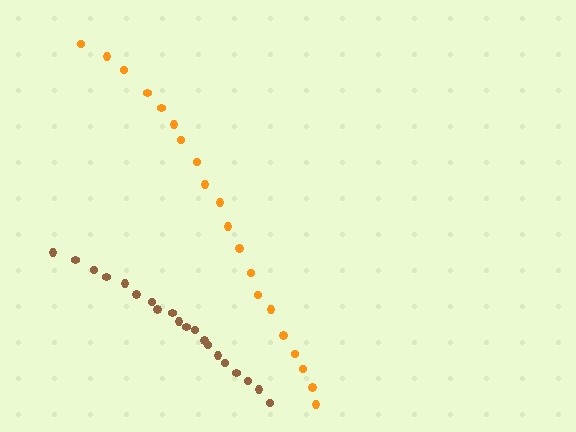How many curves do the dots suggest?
There are 2 distinct paths.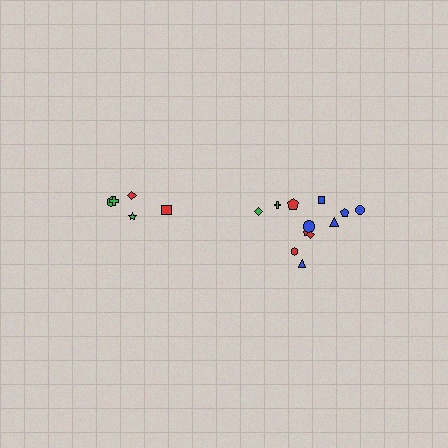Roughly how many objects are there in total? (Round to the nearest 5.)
Roughly 15 objects in total.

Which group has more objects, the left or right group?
The right group.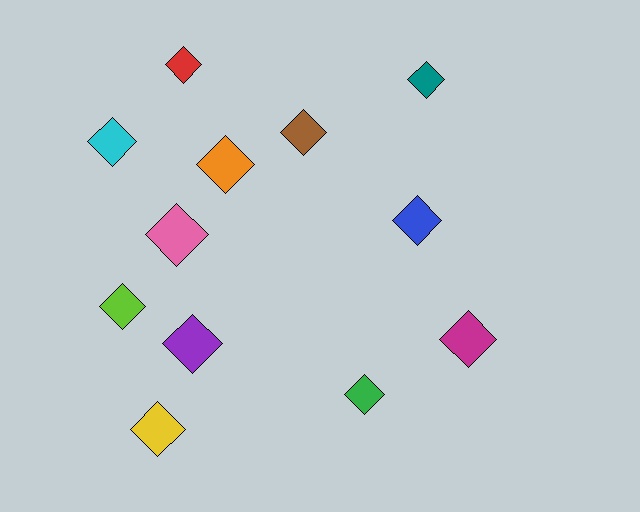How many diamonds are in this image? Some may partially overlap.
There are 12 diamonds.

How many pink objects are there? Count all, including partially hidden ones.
There is 1 pink object.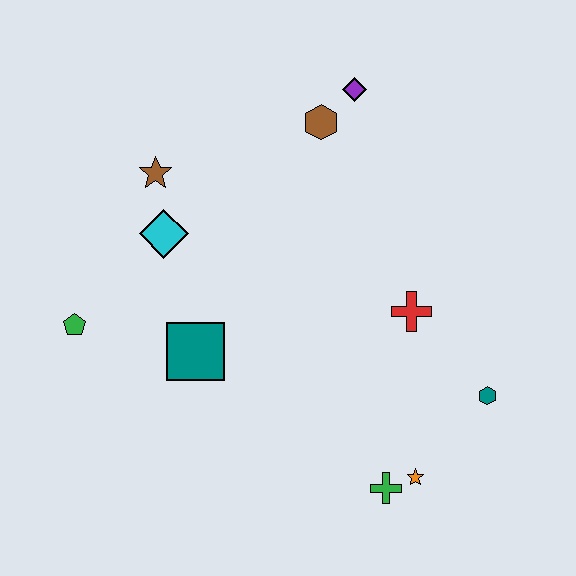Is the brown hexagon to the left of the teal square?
No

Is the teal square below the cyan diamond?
Yes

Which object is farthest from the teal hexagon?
The green pentagon is farthest from the teal hexagon.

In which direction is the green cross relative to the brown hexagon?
The green cross is below the brown hexagon.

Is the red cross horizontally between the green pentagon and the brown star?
No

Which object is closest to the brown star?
The cyan diamond is closest to the brown star.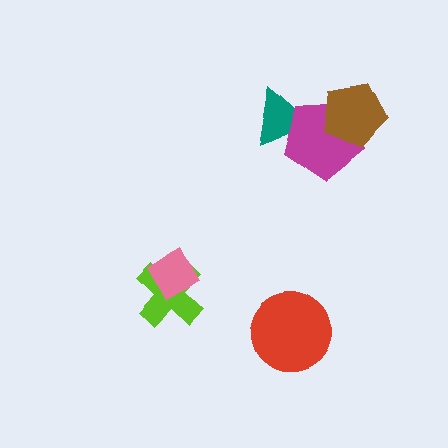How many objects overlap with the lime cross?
1 object overlaps with the lime cross.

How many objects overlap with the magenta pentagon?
2 objects overlap with the magenta pentagon.